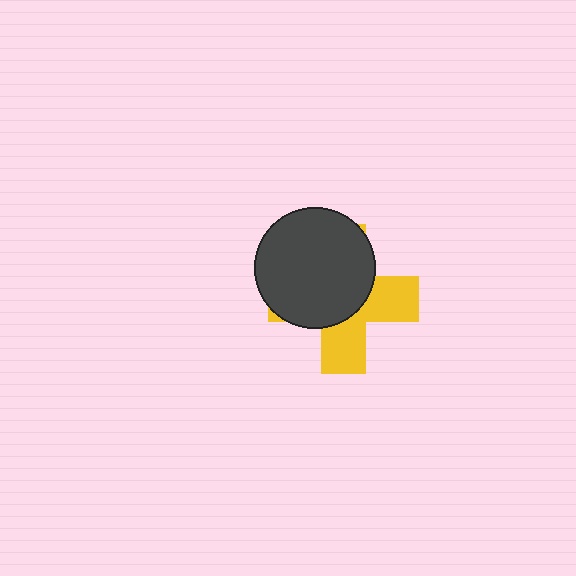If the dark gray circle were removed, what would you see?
You would see the complete yellow cross.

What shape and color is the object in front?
The object in front is a dark gray circle.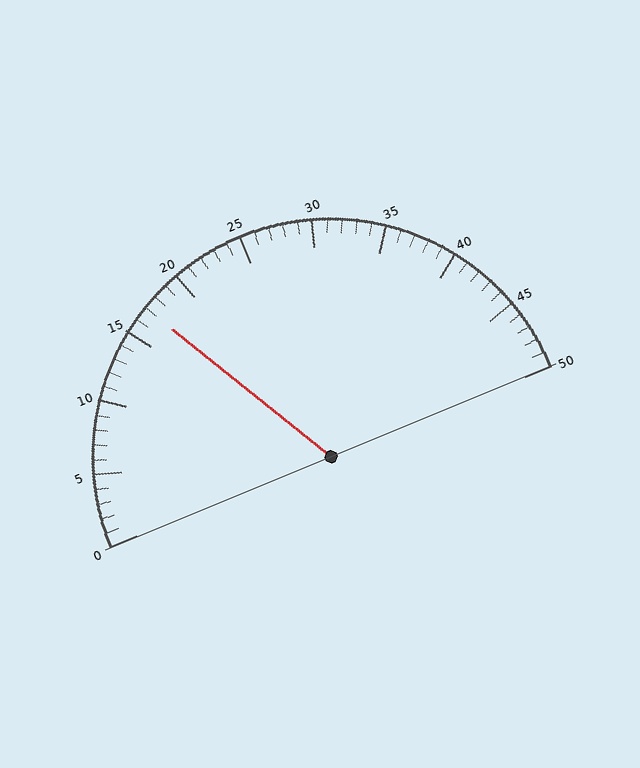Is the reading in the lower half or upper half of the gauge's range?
The reading is in the lower half of the range (0 to 50).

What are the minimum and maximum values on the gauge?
The gauge ranges from 0 to 50.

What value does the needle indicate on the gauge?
The needle indicates approximately 17.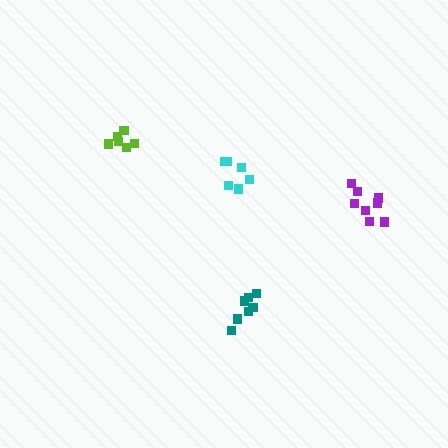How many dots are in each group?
Group 1: 6 dots, Group 2: 6 dots, Group 3: 7 dots, Group 4: 8 dots (27 total).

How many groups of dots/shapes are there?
There are 4 groups.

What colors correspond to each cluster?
The clusters are colored: cyan, lime, teal, purple.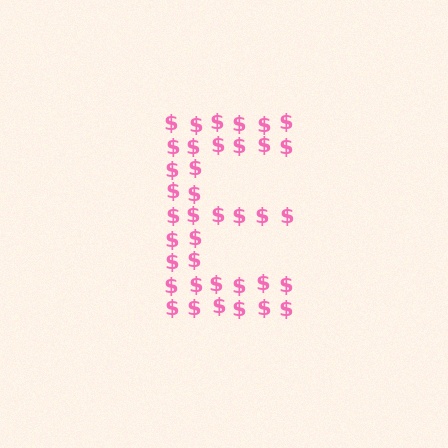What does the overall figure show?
The overall figure shows the letter E.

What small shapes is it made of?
It is made of small dollar signs.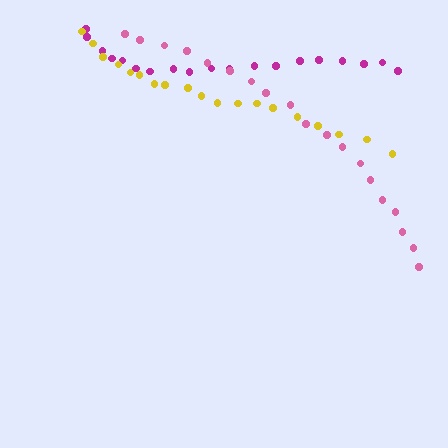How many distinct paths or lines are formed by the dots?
There are 3 distinct paths.